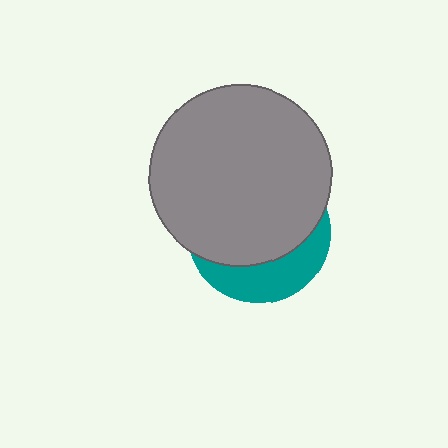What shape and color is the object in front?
The object in front is a gray circle.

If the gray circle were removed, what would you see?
You would see the complete teal circle.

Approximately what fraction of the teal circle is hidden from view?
Roughly 70% of the teal circle is hidden behind the gray circle.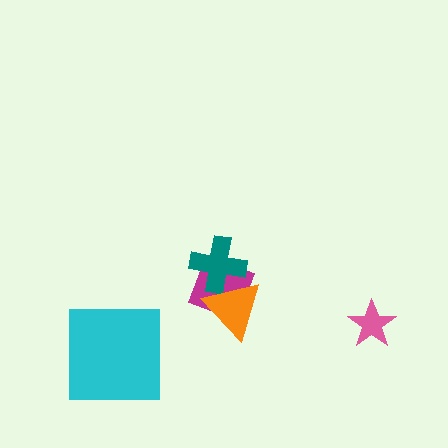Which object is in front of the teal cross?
The orange triangle is in front of the teal cross.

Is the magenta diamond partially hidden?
Yes, it is partially covered by another shape.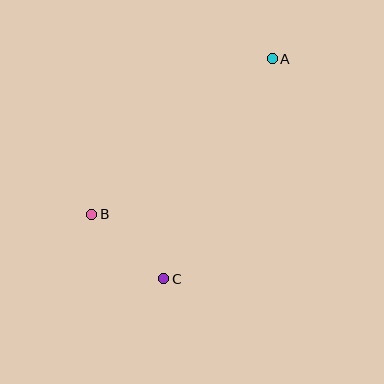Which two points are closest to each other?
Points B and C are closest to each other.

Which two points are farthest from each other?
Points A and C are farthest from each other.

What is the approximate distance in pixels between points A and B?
The distance between A and B is approximately 238 pixels.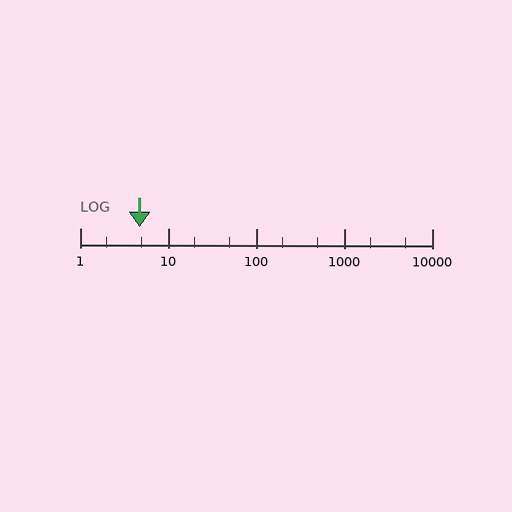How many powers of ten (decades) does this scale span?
The scale spans 4 decades, from 1 to 10000.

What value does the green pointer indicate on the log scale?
The pointer indicates approximately 4.8.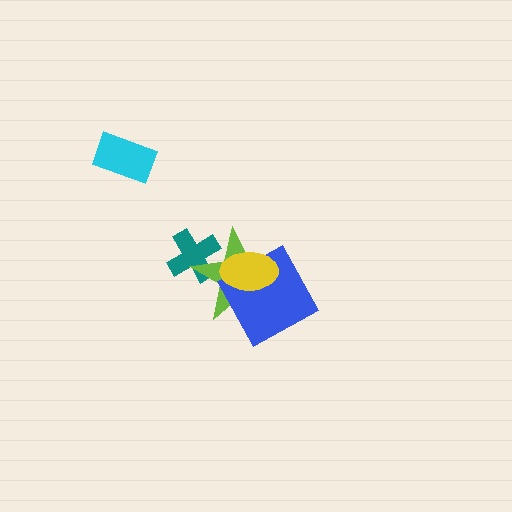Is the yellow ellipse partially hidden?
No, no other shape covers it.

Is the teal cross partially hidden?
Yes, it is partially covered by another shape.